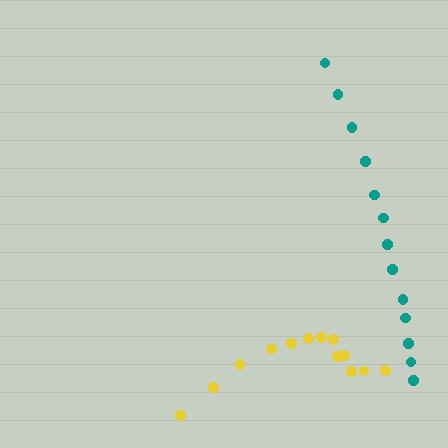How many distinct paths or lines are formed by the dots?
There are 2 distinct paths.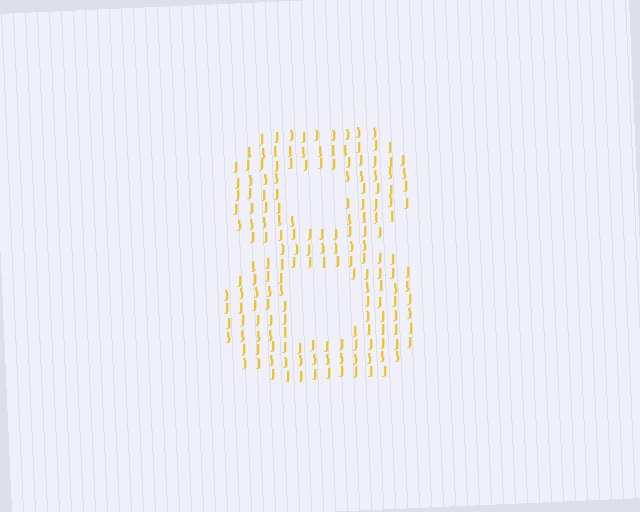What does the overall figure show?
The overall figure shows the digit 8.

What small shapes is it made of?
It is made of small letter J's.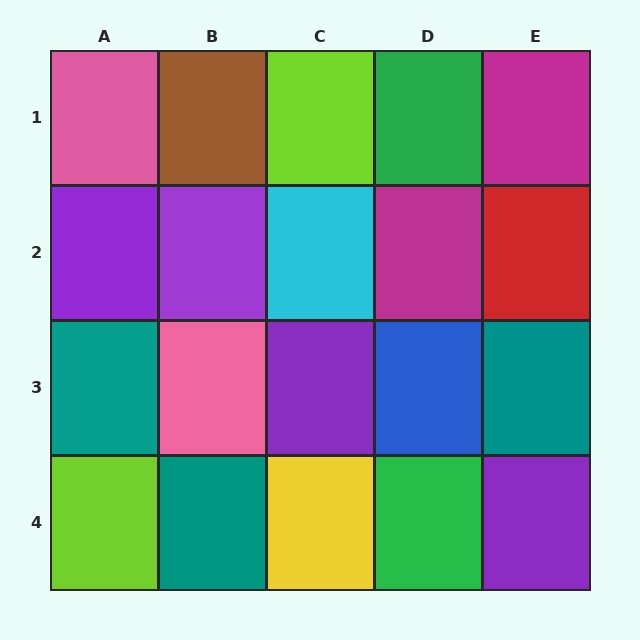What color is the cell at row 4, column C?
Yellow.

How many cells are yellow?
1 cell is yellow.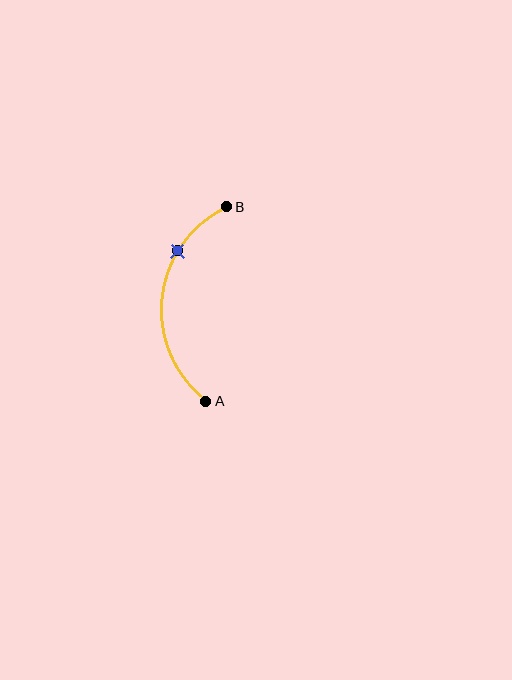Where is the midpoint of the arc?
The arc midpoint is the point on the curve farthest from the straight line joining A and B. It sits to the left of that line.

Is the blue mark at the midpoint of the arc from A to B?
No. The blue mark lies on the arc but is closer to endpoint B. The arc midpoint would be at the point on the curve equidistant along the arc from both A and B.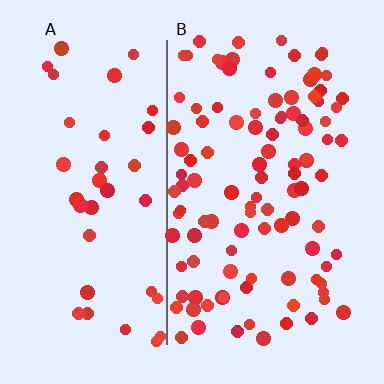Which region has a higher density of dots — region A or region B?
B (the right).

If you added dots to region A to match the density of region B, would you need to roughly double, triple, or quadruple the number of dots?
Approximately triple.